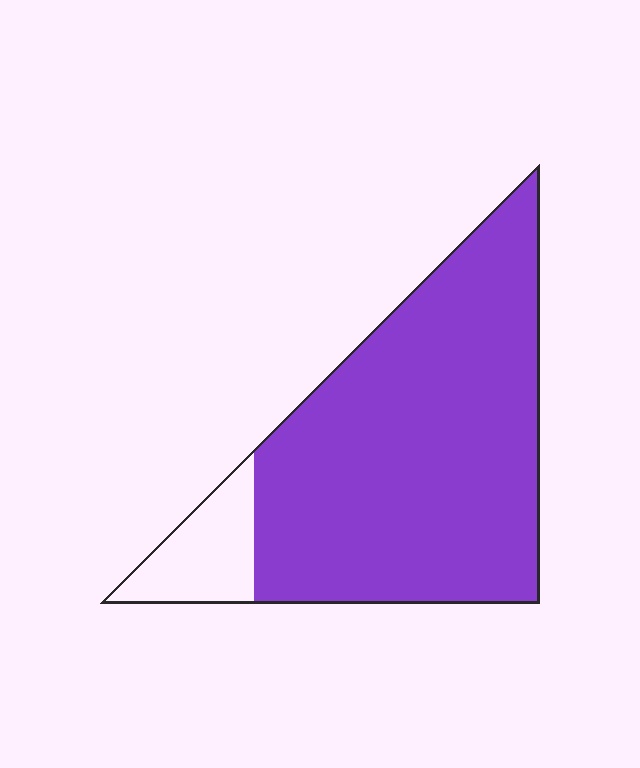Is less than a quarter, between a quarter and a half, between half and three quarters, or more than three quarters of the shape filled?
More than three quarters.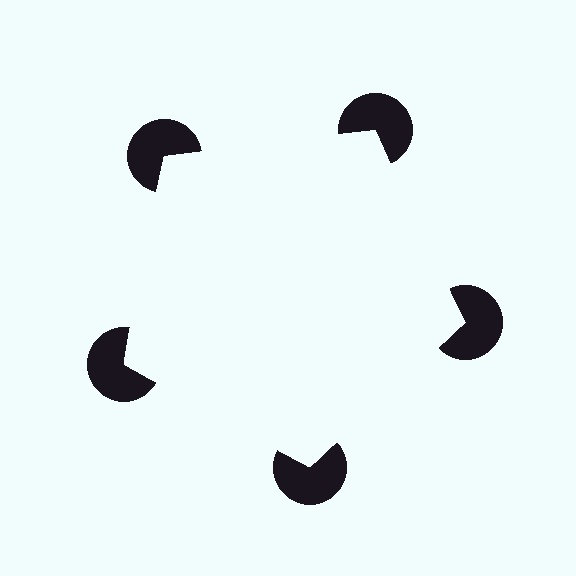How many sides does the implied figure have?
5 sides.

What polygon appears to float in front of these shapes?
An illusory pentagon — its edges are inferred from the aligned wedge cuts in the pac-man discs, not physically drawn.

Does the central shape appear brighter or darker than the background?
It typically appears slightly brighter than the background, even though no actual brightness change is drawn.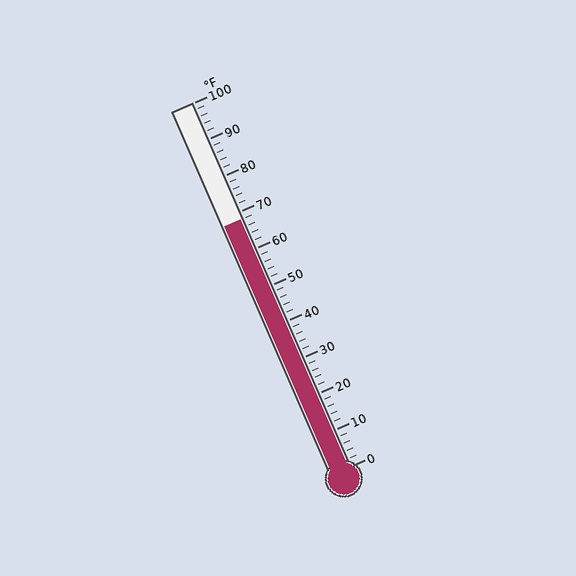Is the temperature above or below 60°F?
The temperature is above 60°F.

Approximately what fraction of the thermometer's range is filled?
The thermometer is filled to approximately 70% of its range.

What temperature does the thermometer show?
The thermometer shows approximately 68°F.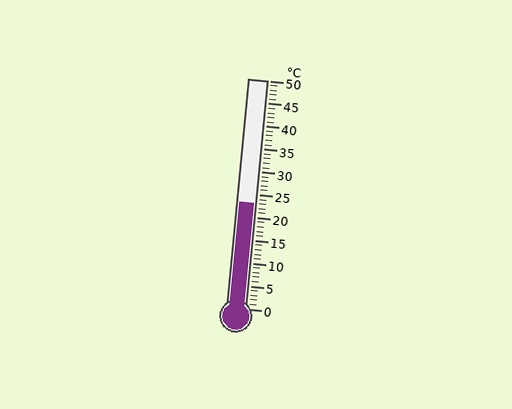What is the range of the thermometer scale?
The thermometer scale ranges from 0°C to 50°C.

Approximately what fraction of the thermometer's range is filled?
The thermometer is filled to approximately 45% of its range.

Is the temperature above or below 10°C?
The temperature is above 10°C.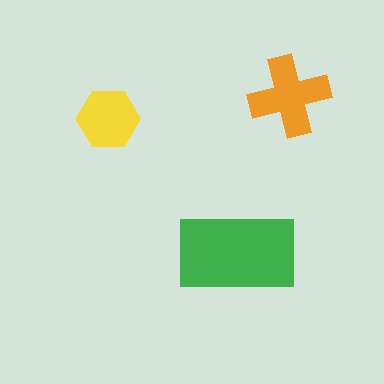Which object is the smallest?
The yellow hexagon.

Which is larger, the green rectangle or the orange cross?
The green rectangle.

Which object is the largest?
The green rectangle.